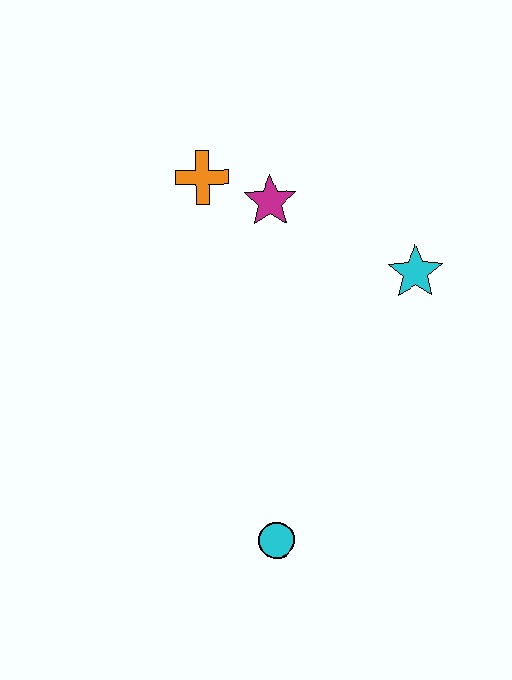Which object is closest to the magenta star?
The orange cross is closest to the magenta star.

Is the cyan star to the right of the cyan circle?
Yes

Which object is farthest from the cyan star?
The cyan circle is farthest from the cyan star.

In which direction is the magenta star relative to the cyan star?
The magenta star is to the left of the cyan star.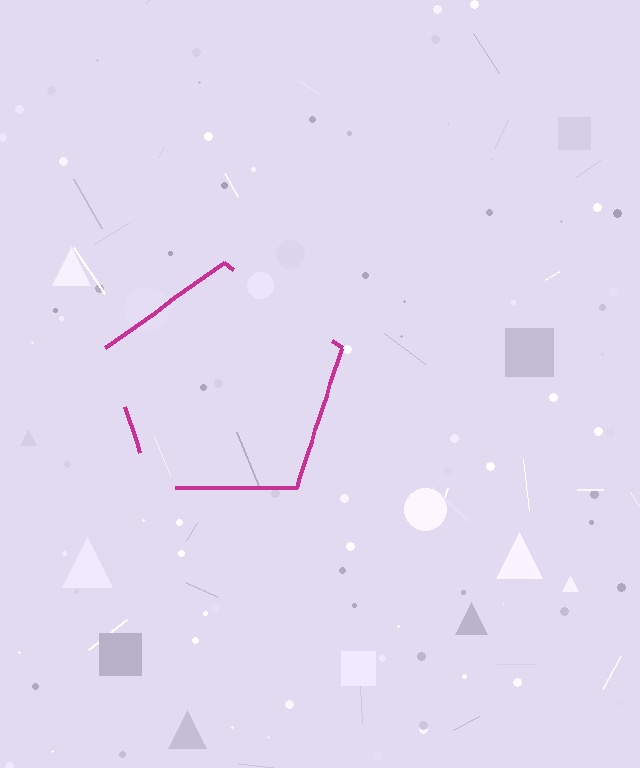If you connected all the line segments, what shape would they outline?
They would outline a pentagon.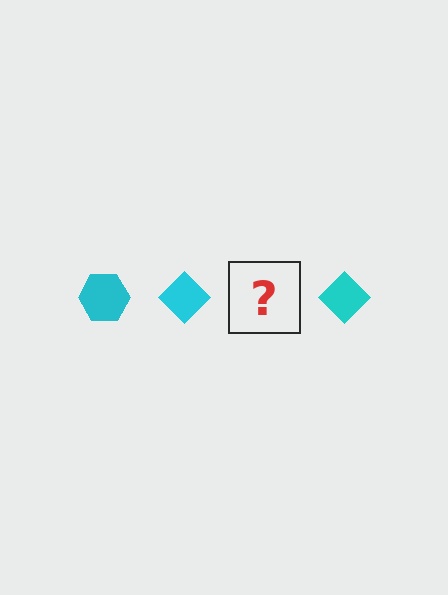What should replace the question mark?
The question mark should be replaced with a cyan hexagon.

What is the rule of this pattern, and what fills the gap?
The rule is that the pattern cycles through hexagon, diamond shapes in cyan. The gap should be filled with a cyan hexagon.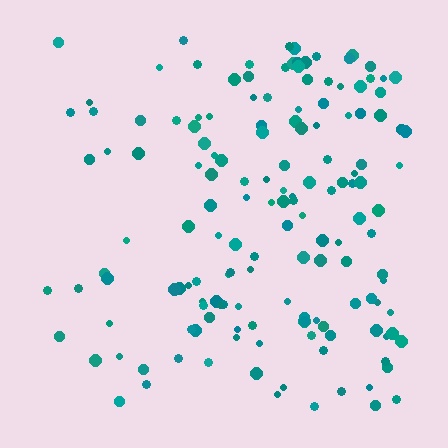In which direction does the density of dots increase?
From left to right, with the right side densest.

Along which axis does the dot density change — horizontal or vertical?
Horizontal.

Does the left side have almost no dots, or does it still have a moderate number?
Still a moderate number, just noticeably fewer than the right.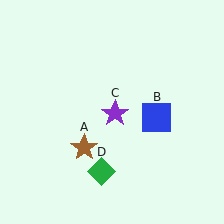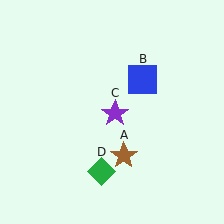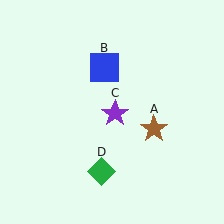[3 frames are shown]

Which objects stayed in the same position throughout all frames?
Purple star (object C) and green diamond (object D) remained stationary.